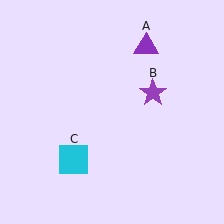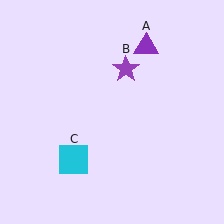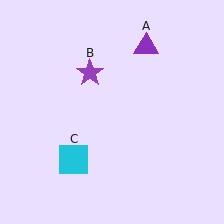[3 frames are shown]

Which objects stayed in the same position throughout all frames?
Purple triangle (object A) and cyan square (object C) remained stationary.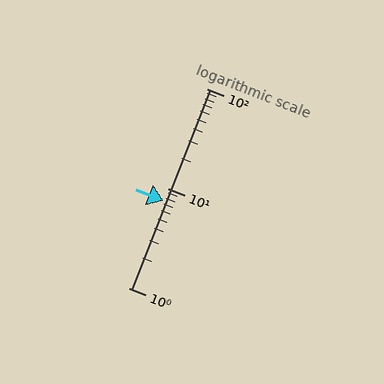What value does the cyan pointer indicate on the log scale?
The pointer indicates approximately 7.5.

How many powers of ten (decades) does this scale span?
The scale spans 2 decades, from 1 to 100.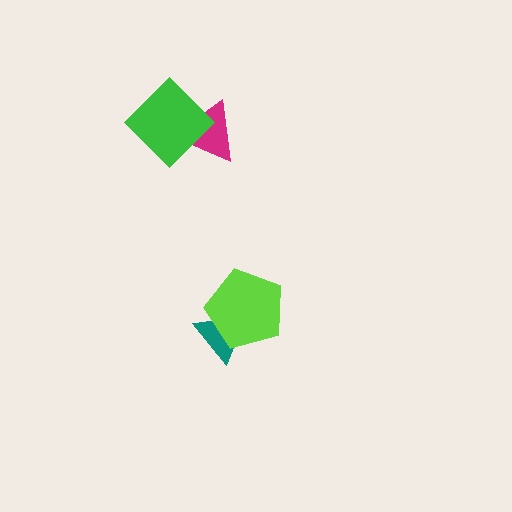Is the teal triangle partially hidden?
Yes, it is partially covered by another shape.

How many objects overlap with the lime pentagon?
1 object overlaps with the lime pentagon.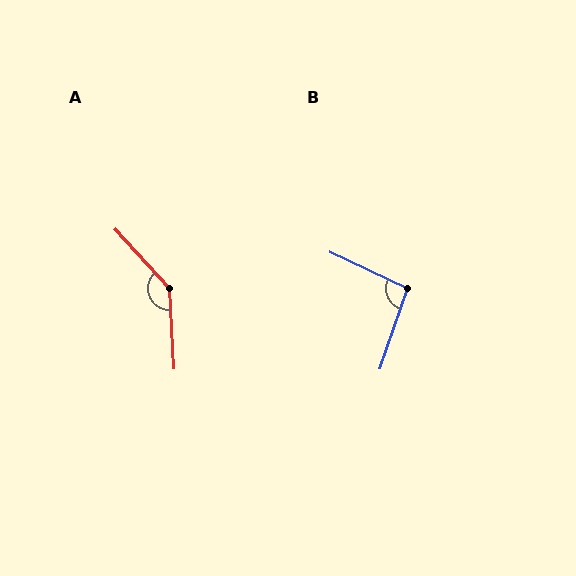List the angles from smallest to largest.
B (96°), A (141°).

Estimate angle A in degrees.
Approximately 141 degrees.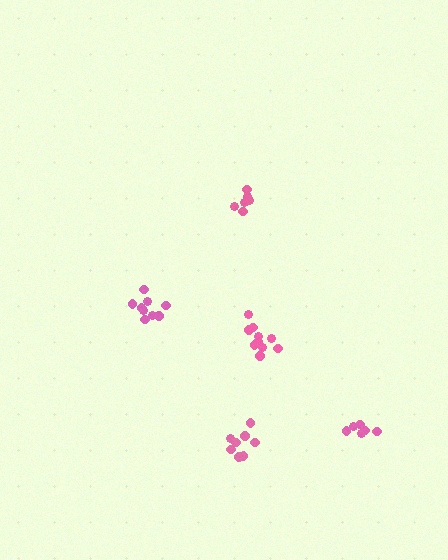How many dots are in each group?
Group 1: 6 dots, Group 2: 6 dots, Group 3: 9 dots, Group 4: 10 dots, Group 5: 8 dots (39 total).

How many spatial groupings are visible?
There are 5 spatial groupings.